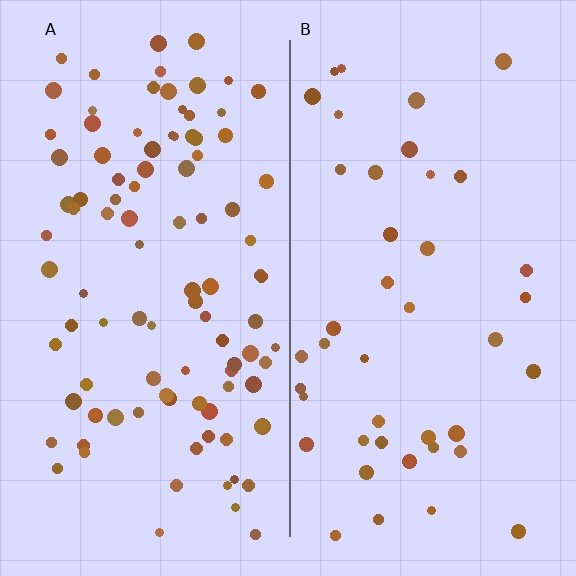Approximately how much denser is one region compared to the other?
Approximately 2.3× — region A over region B.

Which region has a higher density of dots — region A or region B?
A (the left).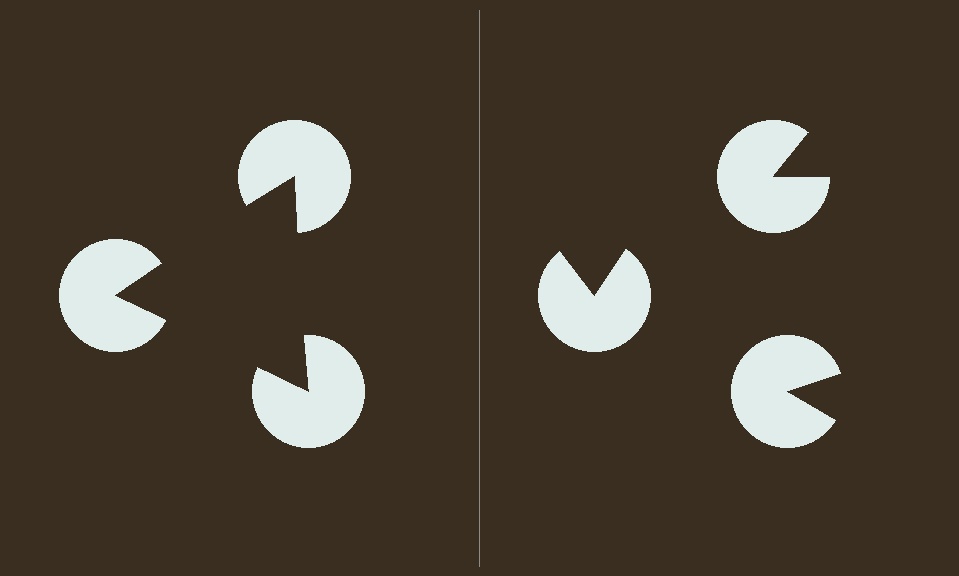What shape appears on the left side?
An illusory triangle.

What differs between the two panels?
The pac-man discs are positioned identically on both sides; only the wedge orientations differ. On the left they align to a triangle; on the right they are misaligned.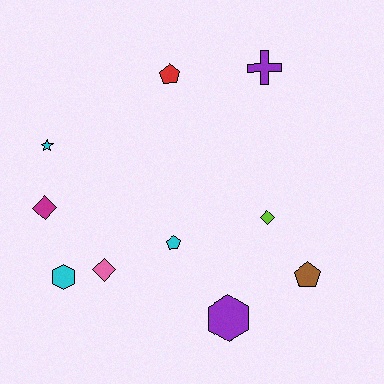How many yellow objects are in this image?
There are no yellow objects.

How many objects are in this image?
There are 10 objects.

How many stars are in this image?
There is 1 star.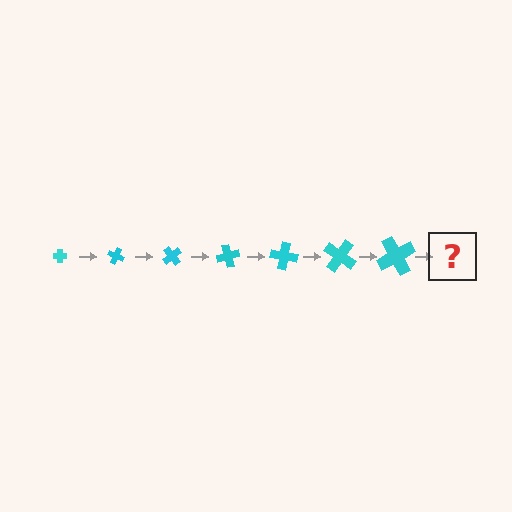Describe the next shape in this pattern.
It should be a cross, larger than the previous one and rotated 175 degrees from the start.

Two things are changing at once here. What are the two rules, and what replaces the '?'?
The two rules are that the cross grows larger each step and it rotates 25 degrees each step. The '?' should be a cross, larger than the previous one and rotated 175 degrees from the start.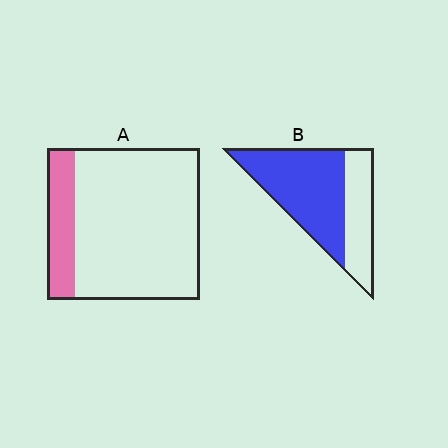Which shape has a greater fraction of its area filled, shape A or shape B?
Shape B.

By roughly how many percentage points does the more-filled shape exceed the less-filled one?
By roughly 45 percentage points (B over A).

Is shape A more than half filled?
No.